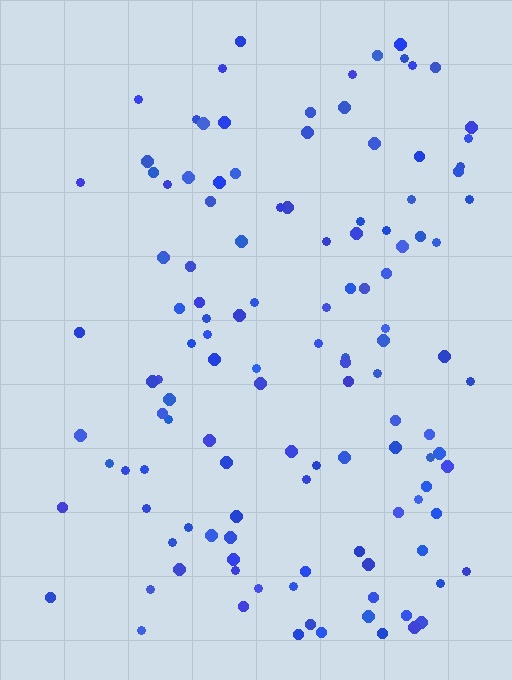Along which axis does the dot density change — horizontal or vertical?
Horizontal.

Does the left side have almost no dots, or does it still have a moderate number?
Still a moderate number, just noticeably fewer than the right.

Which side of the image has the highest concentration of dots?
The right.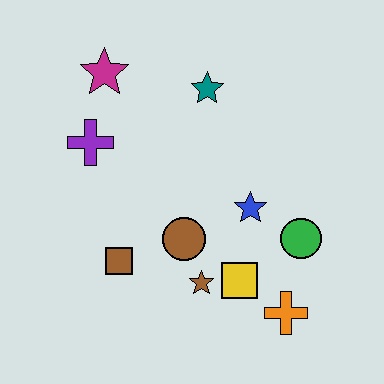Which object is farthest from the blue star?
The magenta star is farthest from the blue star.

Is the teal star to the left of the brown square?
No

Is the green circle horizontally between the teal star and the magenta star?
No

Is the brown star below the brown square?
Yes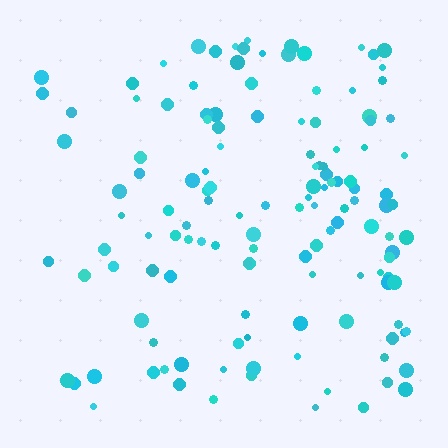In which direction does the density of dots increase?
From left to right, with the right side densest.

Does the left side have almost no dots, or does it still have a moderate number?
Still a moderate number, just noticeably fewer than the right.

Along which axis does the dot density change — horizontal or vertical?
Horizontal.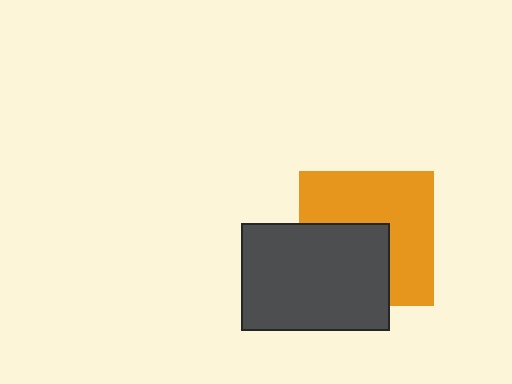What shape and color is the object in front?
The object in front is a dark gray rectangle.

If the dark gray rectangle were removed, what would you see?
You would see the complete orange square.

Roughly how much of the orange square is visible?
About half of it is visible (roughly 59%).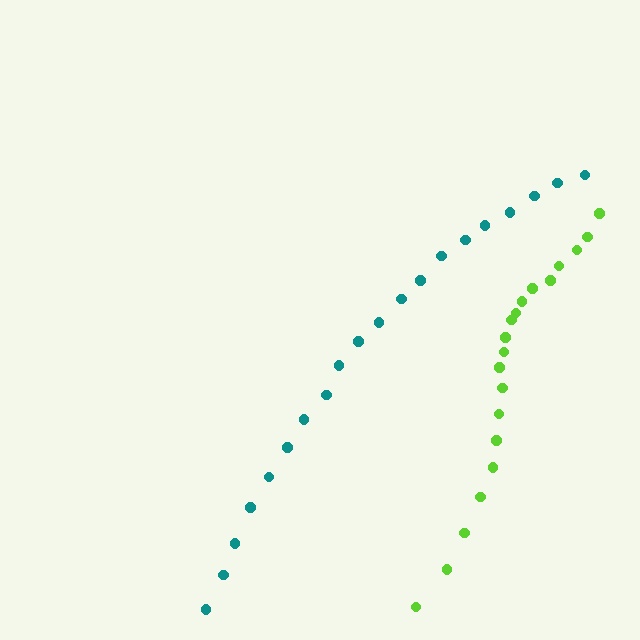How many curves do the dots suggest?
There are 2 distinct paths.